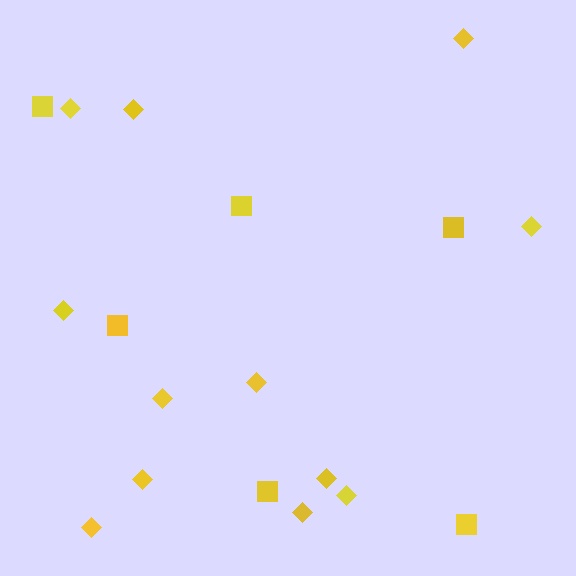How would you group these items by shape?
There are 2 groups: one group of squares (6) and one group of diamonds (12).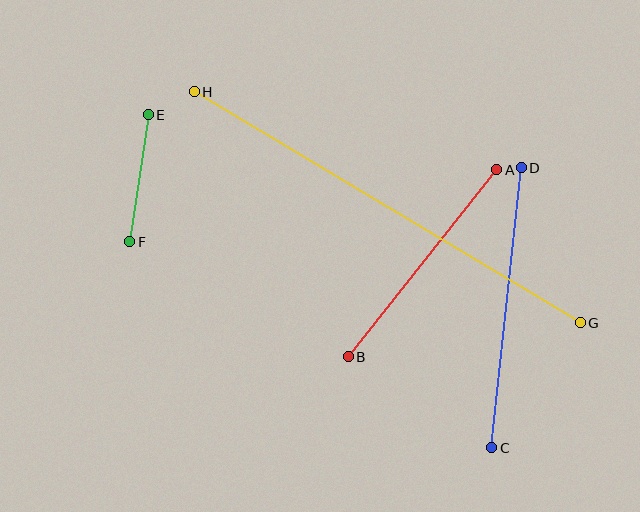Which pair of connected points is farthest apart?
Points G and H are farthest apart.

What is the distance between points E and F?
The distance is approximately 128 pixels.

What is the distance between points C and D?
The distance is approximately 282 pixels.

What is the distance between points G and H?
The distance is approximately 450 pixels.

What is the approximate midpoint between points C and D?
The midpoint is at approximately (507, 308) pixels.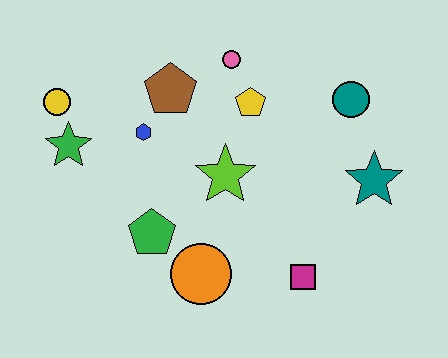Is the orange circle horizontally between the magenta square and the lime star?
No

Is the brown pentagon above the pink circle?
No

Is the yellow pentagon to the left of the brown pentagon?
No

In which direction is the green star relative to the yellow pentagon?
The green star is to the left of the yellow pentagon.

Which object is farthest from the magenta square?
The yellow circle is farthest from the magenta square.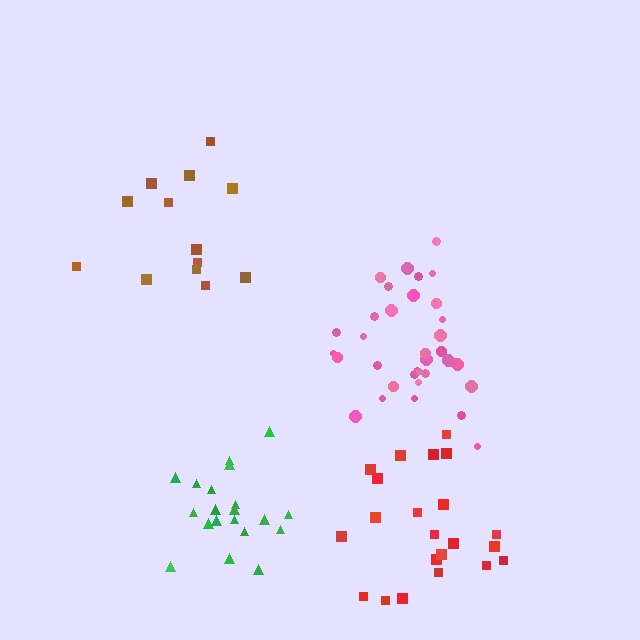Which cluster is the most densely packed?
Pink.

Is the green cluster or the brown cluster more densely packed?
Green.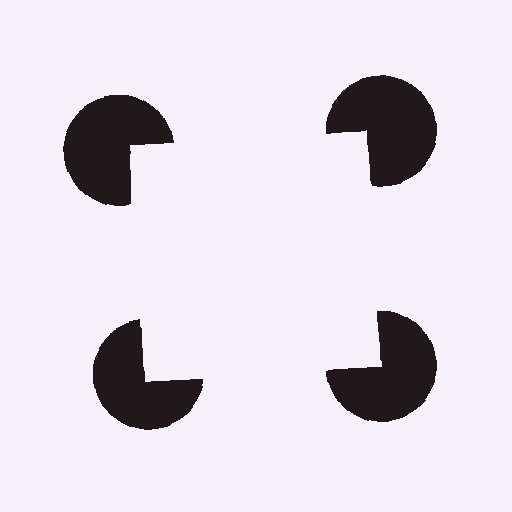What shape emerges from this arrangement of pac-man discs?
An illusory square — its edges are inferred from the aligned wedge cuts in the pac-man discs, not physically drawn.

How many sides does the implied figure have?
4 sides.